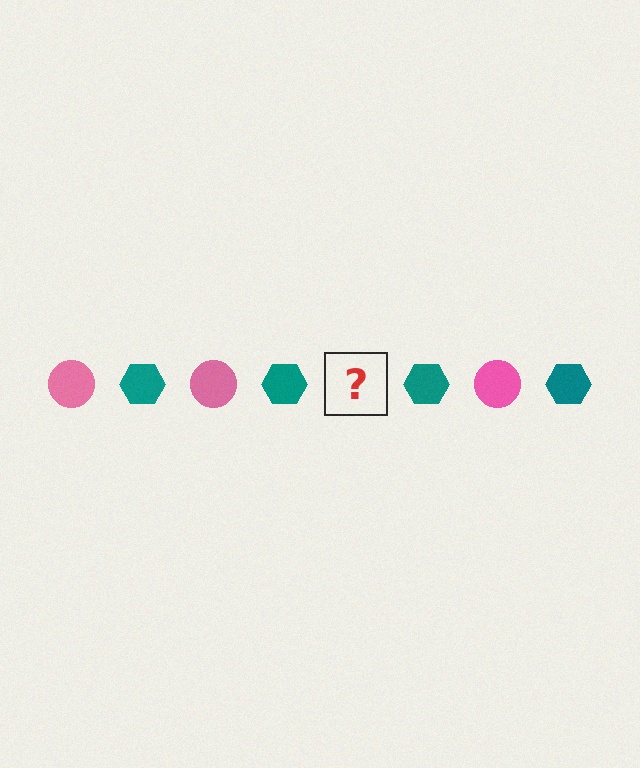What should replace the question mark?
The question mark should be replaced with a pink circle.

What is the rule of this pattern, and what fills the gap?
The rule is that the pattern alternates between pink circle and teal hexagon. The gap should be filled with a pink circle.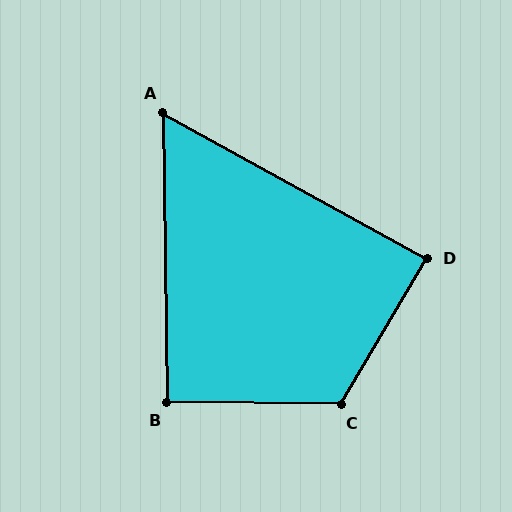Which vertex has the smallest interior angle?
A, at approximately 60 degrees.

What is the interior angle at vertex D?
Approximately 88 degrees (approximately right).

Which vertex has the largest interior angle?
C, at approximately 120 degrees.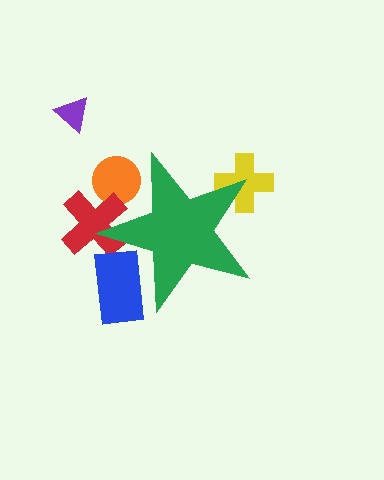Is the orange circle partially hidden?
Yes, the orange circle is partially hidden behind the green star.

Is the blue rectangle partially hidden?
Yes, the blue rectangle is partially hidden behind the green star.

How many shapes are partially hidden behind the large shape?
4 shapes are partially hidden.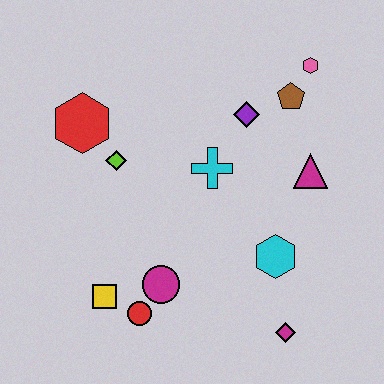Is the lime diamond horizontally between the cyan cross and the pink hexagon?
No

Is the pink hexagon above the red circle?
Yes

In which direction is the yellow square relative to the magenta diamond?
The yellow square is to the left of the magenta diamond.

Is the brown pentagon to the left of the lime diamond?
No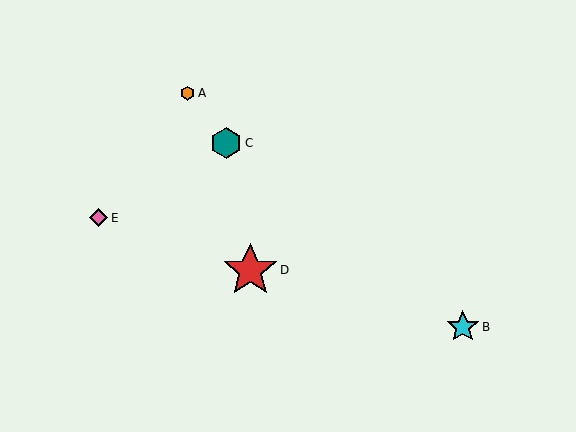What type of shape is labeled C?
Shape C is a teal hexagon.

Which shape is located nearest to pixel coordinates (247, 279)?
The red star (labeled D) at (250, 270) is nearest to that location.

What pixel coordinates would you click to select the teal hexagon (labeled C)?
Click at (226, 143) to select the teal hexagon C.